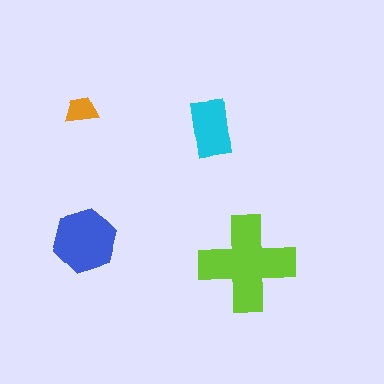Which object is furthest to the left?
The orange trapezoid is leftmost.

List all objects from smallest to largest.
The orange trapezoid, the cyan rectangle, the blue hexagon, the lime cross.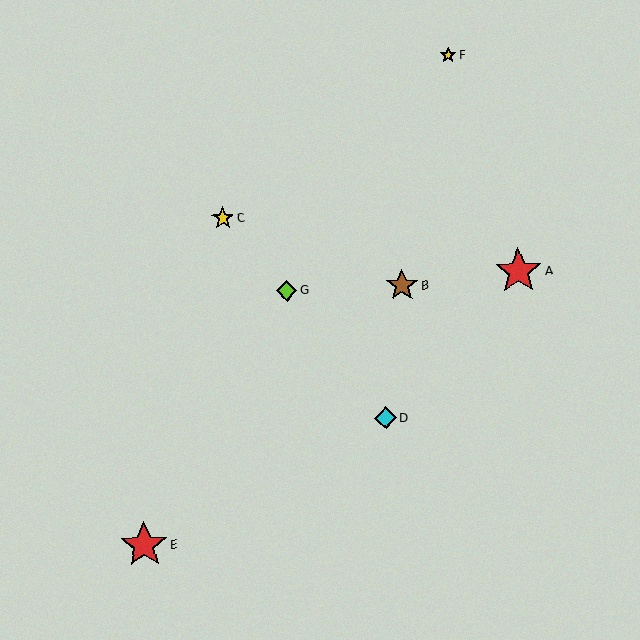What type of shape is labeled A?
Shape A is a red star.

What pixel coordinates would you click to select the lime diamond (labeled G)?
Click at (287, 291) to select the lime diamond G.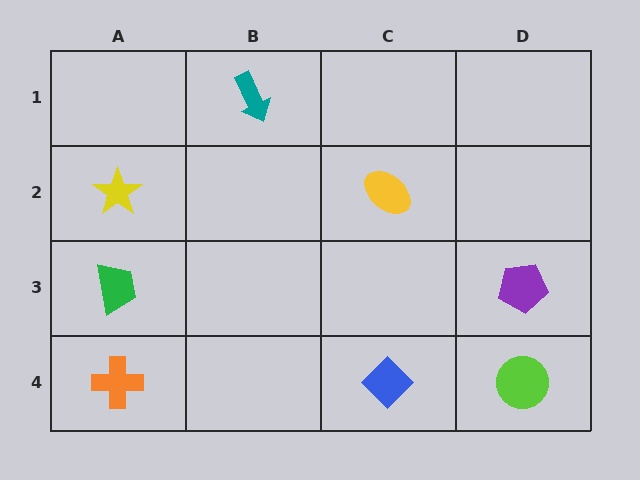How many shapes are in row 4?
3 shapes.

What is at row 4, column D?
A lime circle.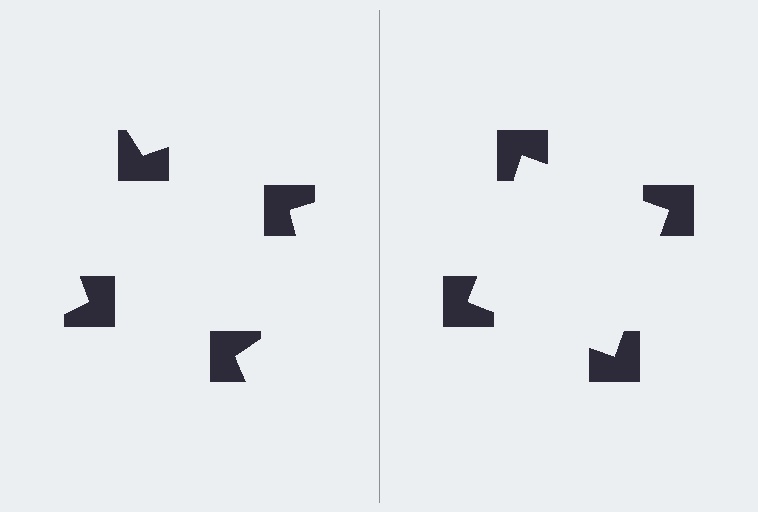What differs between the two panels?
The notched squares are positioned identically on both sides; only the wedge orientations differ. On the right they align to a square; on the left they are misaligned.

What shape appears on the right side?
An illusory square.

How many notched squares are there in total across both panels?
8 — 4 on each side.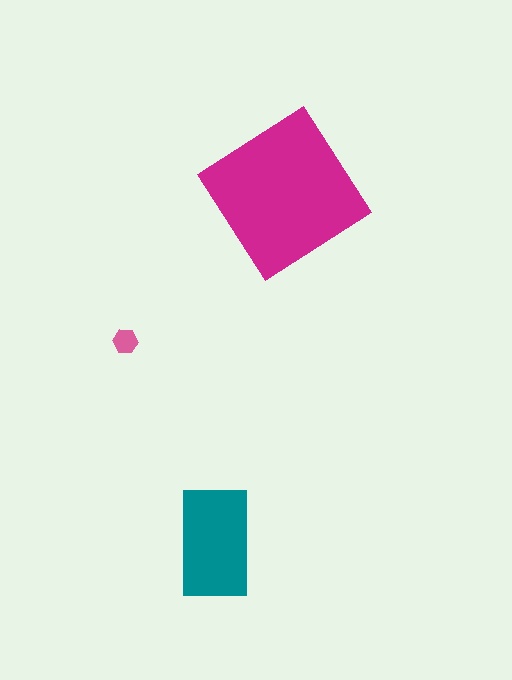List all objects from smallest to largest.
The pink hexagon, the teal rectangle, the magenta diamond.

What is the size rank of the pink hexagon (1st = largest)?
3rd.